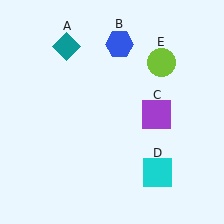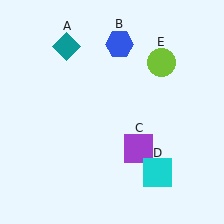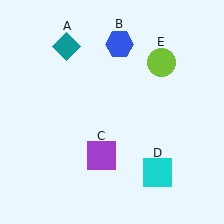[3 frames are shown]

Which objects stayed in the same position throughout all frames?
Teal diamond (object A) and blue hexagon (object B) and cyan square (object D) and lime circle (object E) remained stationary.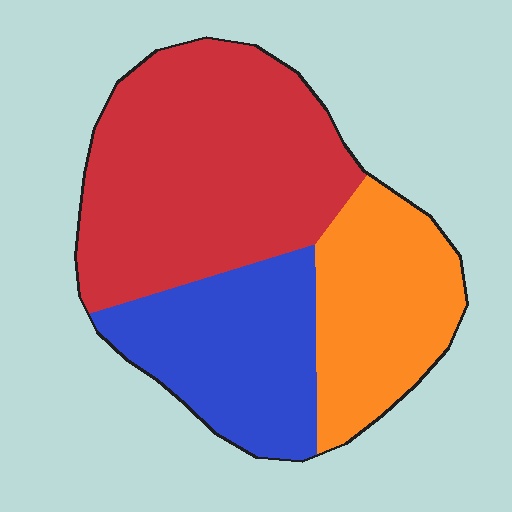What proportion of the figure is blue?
Blue covers around 25% of the figure.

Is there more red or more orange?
Red.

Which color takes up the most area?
Red, at roughly 50%.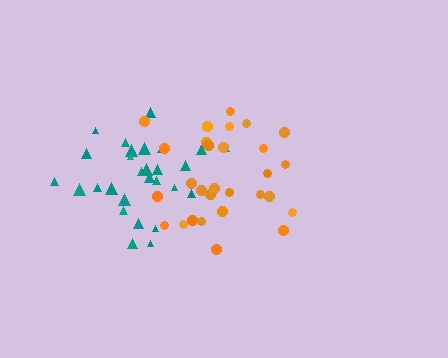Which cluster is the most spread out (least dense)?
Orange.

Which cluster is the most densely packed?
Teal.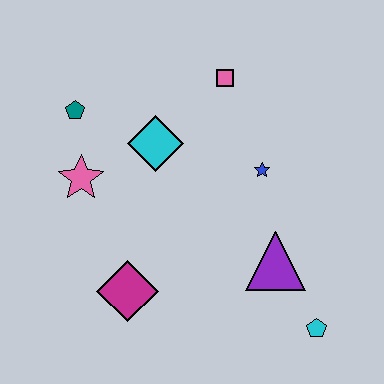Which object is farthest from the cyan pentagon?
The teal pentagon is farthest from the cyan pentagon.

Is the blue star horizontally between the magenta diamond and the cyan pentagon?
Yes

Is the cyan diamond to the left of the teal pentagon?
No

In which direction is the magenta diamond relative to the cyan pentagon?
The magenta diamond is to the left of the cyan pentagon.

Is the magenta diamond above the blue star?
No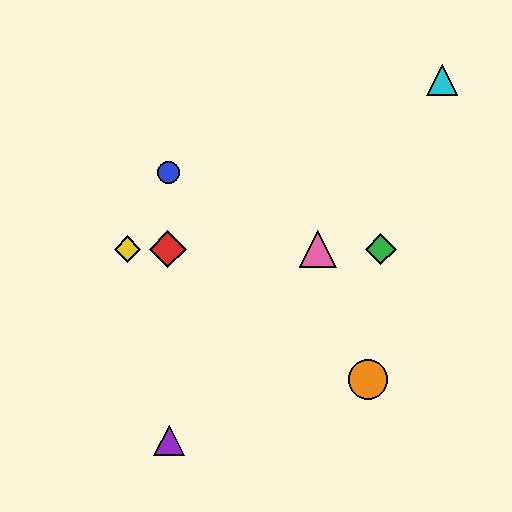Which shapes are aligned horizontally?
The red diamond, the green diamond, the yellow diamond, the pink triangle are aligned horizontally.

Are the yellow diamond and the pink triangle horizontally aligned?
Yes, both are at y≈249.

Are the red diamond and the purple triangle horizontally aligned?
No, the red diamond is at y≈249 and the purple triangle is at y≈441.